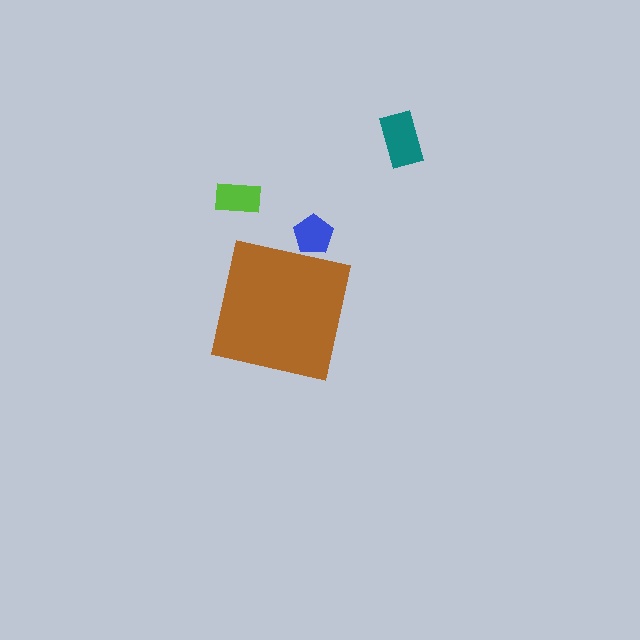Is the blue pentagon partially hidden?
Yes, the blue pentagon is partially hidden behind the brown square.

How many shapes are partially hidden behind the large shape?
1 shape is partially hidden.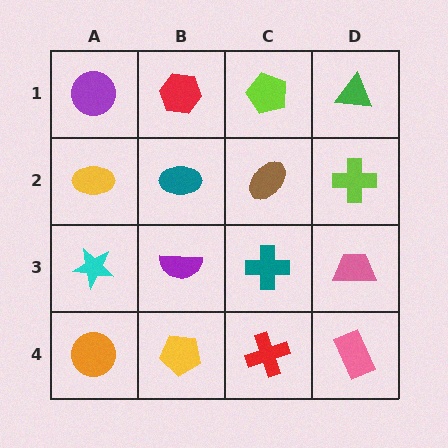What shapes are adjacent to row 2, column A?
A purple circle (row 1, column A), a cyan star (row 3, column A), a teal ellipse (row 2, column B).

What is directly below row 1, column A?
A yellow ellipse.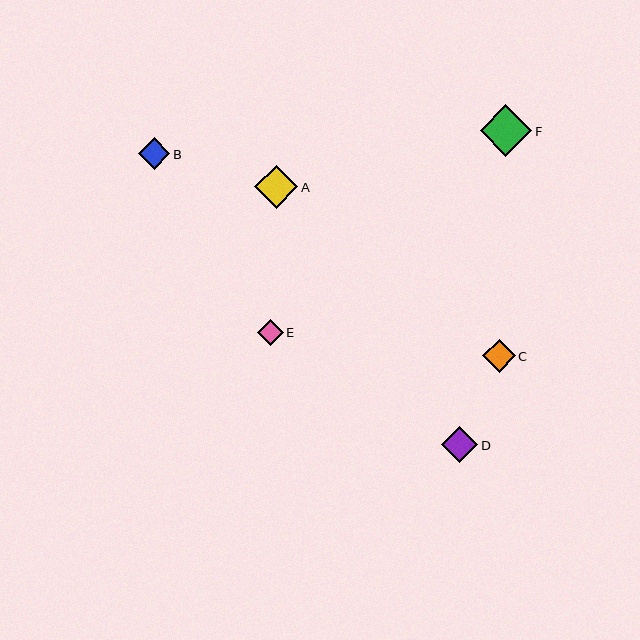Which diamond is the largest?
Diamond F is the largest with a size of approximately 52 pixels.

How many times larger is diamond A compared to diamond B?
Diamond A is approximately 1.4 times the size of diamond B.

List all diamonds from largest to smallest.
From largest to smallest: F, A, D, C, B, E.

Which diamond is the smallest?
Diamond E is the smallest with a size of approximately 26 pixels.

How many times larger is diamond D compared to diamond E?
Diamond D is approximately 1.4 times the size of diamond E.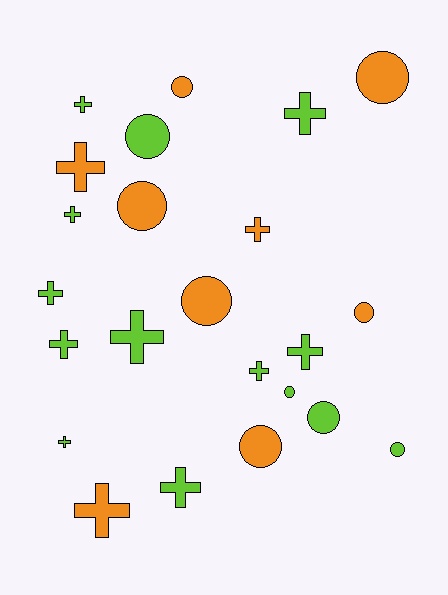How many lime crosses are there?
There are 10 lime crosses.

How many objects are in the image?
There are 23 objects.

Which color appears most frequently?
Lime, with 14 objects.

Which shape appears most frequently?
Cross, with 13 objects.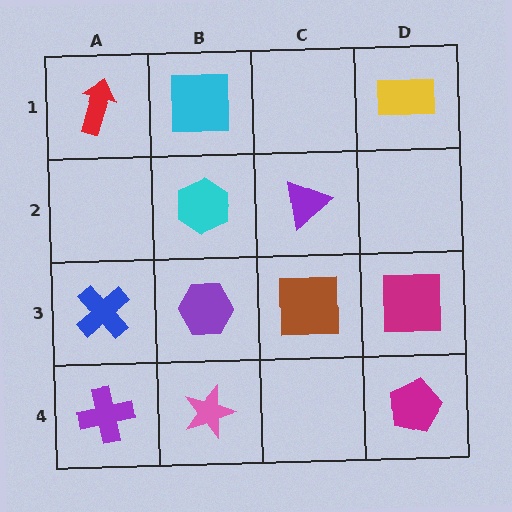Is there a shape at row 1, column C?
No, that cell is empty.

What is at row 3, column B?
A purple hexagon.